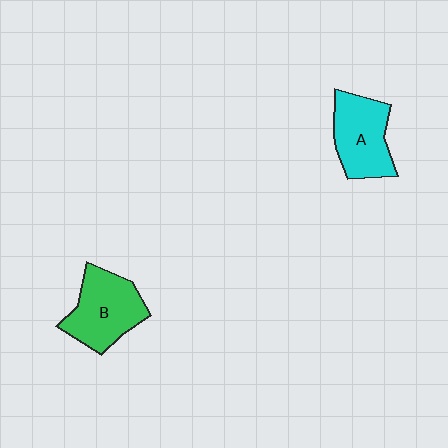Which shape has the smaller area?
Shape A (cyan).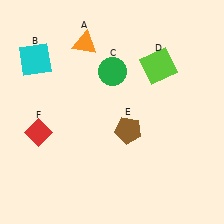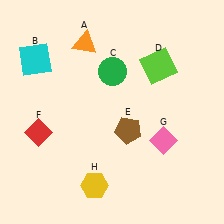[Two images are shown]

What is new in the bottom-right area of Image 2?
A pink diamond (G) was added in the bottom-right area of Image 2.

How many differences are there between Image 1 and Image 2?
There are 2 differences between the two images.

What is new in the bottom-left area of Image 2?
A yellow hexagon (H) was added in the bottom-left area of Image 2.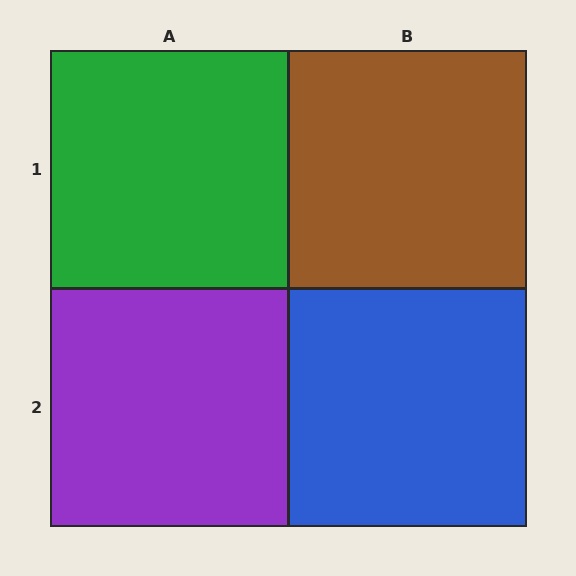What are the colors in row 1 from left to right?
Green, brown.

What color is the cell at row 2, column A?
Purple.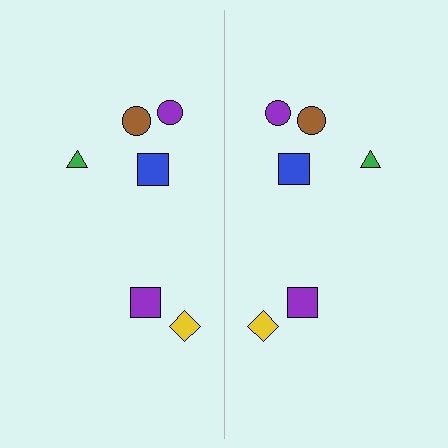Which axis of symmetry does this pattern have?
The pattern has a vertical axis of symmetry running through the center of the image.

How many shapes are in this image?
There are 12 shapes in this image.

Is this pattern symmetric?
Yes, this pattern has bilateral (reflection) symmetry.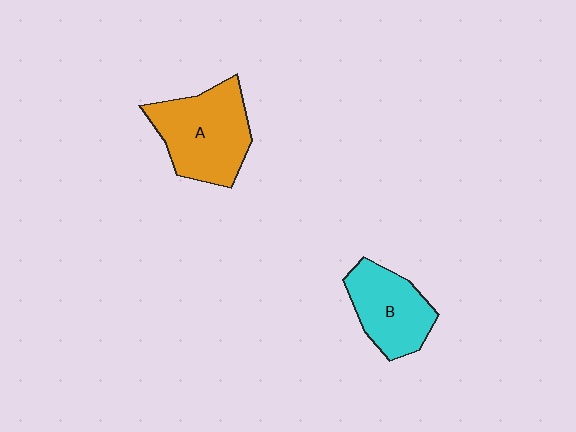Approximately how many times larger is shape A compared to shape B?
Approximately 1.3 times.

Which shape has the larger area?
Shape A (orange).